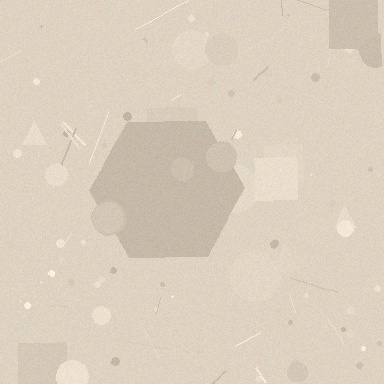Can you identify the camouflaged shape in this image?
The camouflaged shape is a hexagon.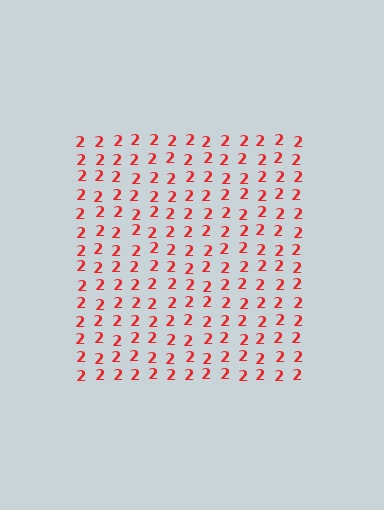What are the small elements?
The small elements are digit 2's.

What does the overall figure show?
The overall figure shows a square.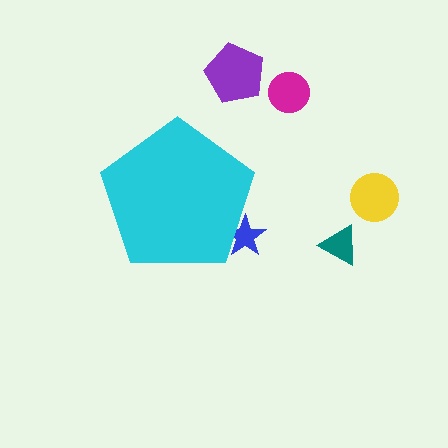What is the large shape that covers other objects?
A cyan pentagon.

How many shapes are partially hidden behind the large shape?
1 shape is partially hidden.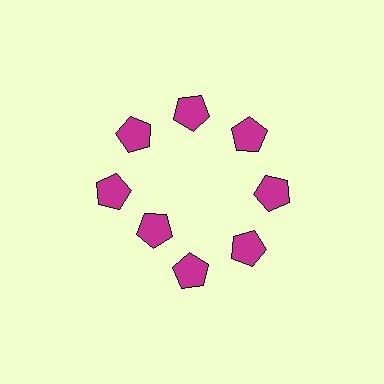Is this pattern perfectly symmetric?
No. The 8 magenta pentagons are arranged in a ring, but one element near the 8 o'clock position is pulled inward toward the center, breaking the 8-fold rotational symmetry.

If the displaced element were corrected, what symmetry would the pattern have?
It would have 8-fold rotational symmetry — the pattern would map onto itself every 45 degrees.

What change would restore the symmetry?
The symmetry would be restored by moving it outward, back onto the ring so that all 8 pentagons sit at equal angles and equal distance from the center.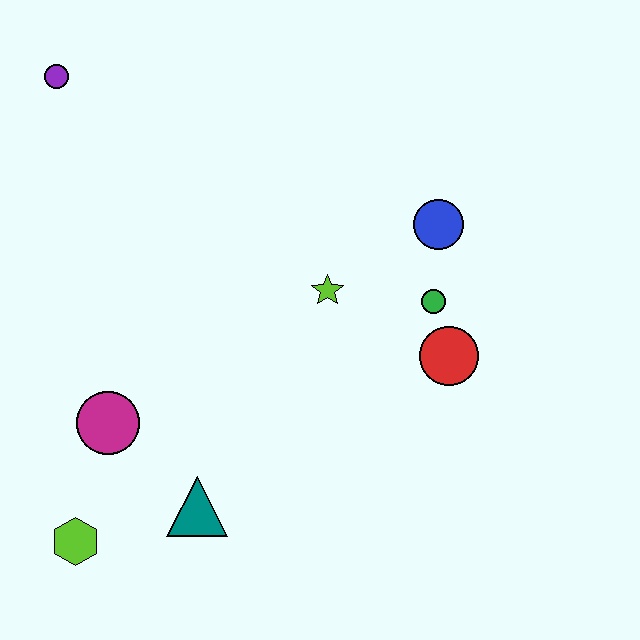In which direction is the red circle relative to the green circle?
The red circle is below the green circle.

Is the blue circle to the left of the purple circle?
No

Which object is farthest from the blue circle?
The lime hexagon is farthest from the blue circle.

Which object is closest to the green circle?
The red circle is closest to the green circle.